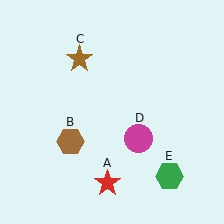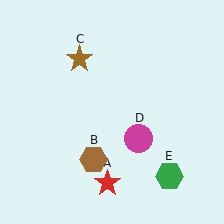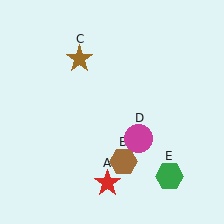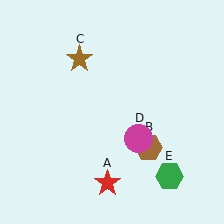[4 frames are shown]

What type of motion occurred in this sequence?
The brown hexagon (object B) rotated counterclockwise around the center of the scene.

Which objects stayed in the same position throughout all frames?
Red star (object A) and brown star (object C) and magenta circle (object D) and green hexagon (object E) remained stationary.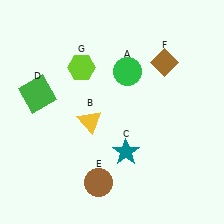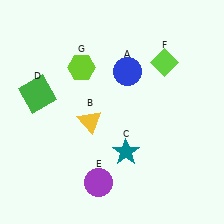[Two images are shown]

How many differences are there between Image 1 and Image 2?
There are 3 differences between the two images.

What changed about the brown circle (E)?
In Image 1, E is brown. In Image 2, it changed to purple.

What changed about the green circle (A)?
In Image 1, A is green. In Image 2, it changed to blue.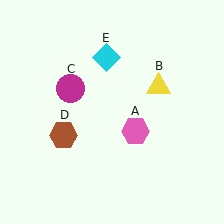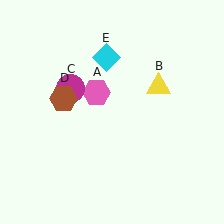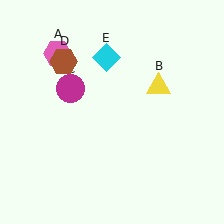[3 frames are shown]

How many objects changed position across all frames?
2 objects changed position: pink hexagon (object A), brown hexagon (object D).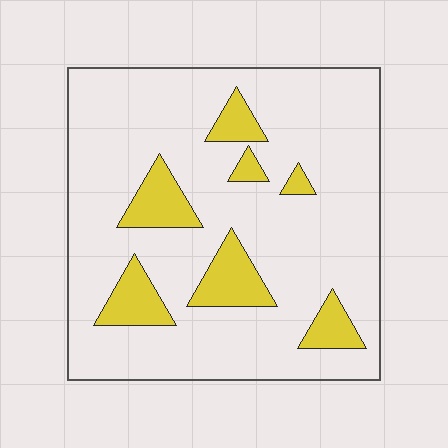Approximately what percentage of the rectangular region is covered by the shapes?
Approximately 15%.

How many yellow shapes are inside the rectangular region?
7.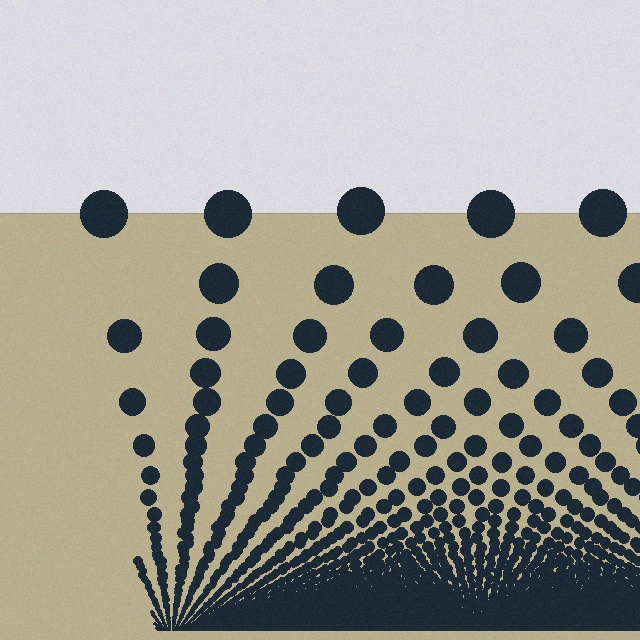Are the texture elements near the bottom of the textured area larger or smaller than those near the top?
Smaller. The gradient is inverted — elements near the bottom are smaller and denser.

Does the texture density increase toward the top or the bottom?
Density increases toward the bottom.